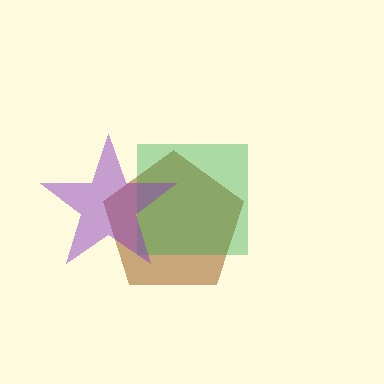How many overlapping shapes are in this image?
There are 3 overlapping shapes in the image.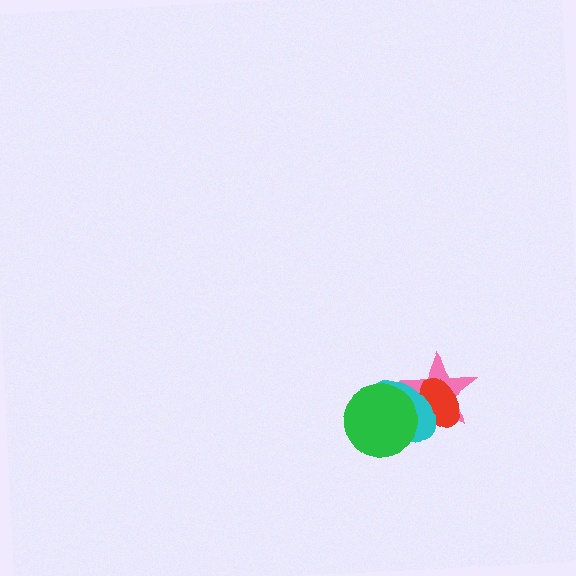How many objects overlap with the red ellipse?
2 objects overlap with the red ellipse.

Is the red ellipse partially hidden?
Yes, it is partially covered by another shape.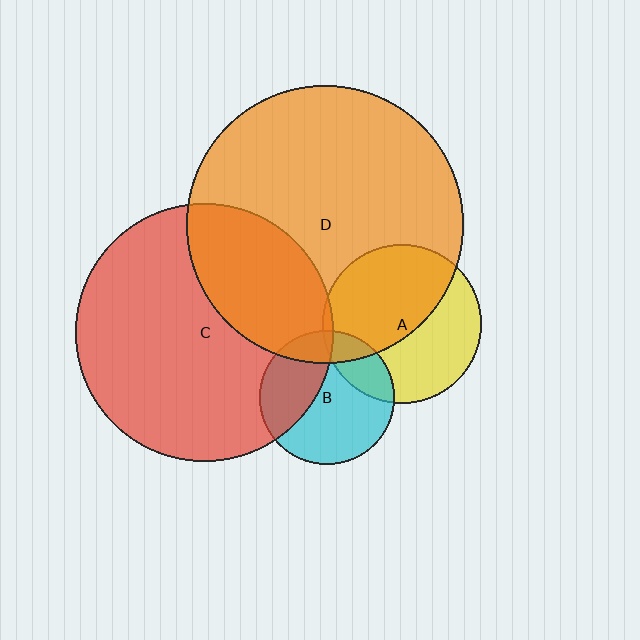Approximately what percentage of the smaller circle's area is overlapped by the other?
Approximately 30%.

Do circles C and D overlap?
Yes.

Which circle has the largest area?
Circle D (orange).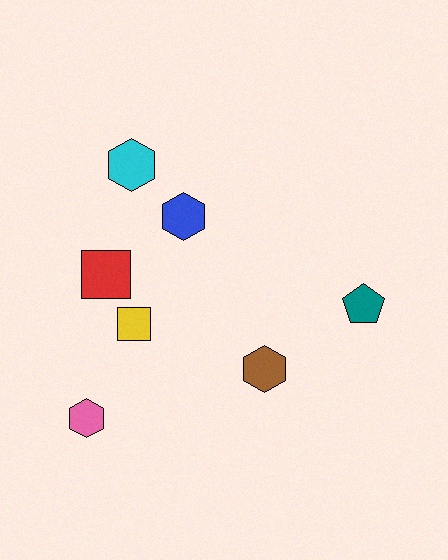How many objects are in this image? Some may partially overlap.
There are 7 objects.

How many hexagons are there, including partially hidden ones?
There are 4 hexagons.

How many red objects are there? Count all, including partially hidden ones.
There is 1 red object.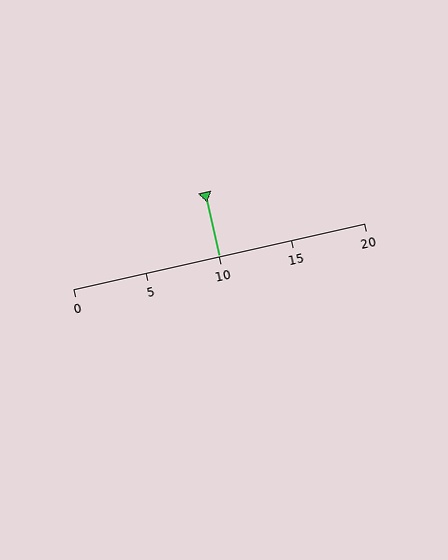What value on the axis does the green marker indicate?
The marker indicates approximately 10.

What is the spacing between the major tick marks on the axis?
The major ticks are spaced 5 apart.